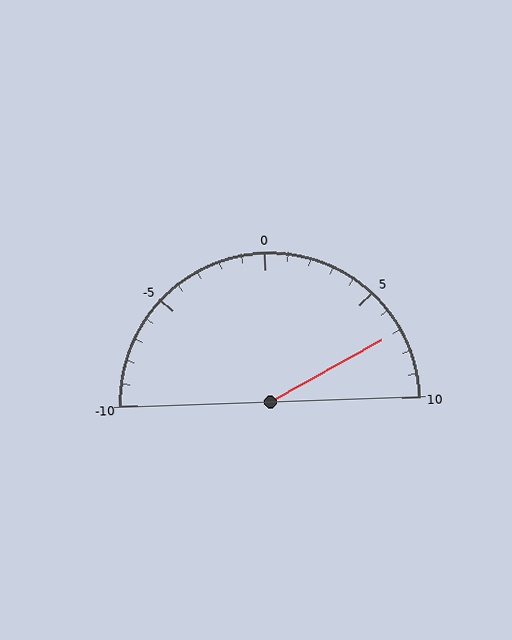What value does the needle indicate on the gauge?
The needle indicates approximately 7.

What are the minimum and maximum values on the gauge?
The gauge ranges from -10 to 10.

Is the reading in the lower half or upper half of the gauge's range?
The reading is in the upper half of the range (-10 to 10).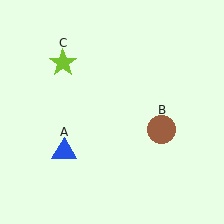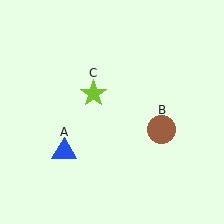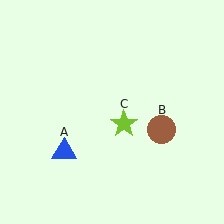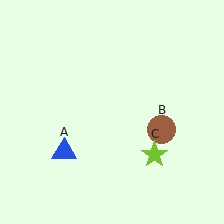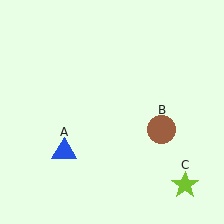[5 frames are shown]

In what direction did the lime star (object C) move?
The lime star (object C) moved down and to the right.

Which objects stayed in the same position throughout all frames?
Blue triangle (object A) and brown circle (object B) remained stationary.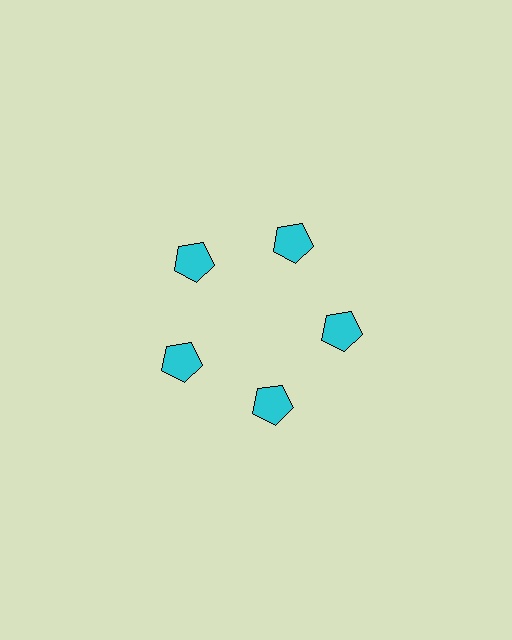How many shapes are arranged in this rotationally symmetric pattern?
There are 5 shapes, arranged in 5 groups of 1.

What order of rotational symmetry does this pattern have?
This pattern has 5-fold rotational symmetry.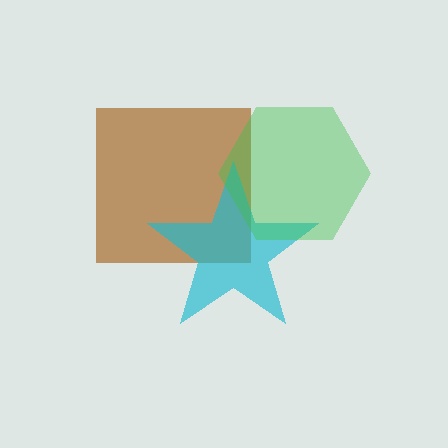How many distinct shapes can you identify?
There are 3 distinct shapes: a brown square, a cyan star, a green hexagon.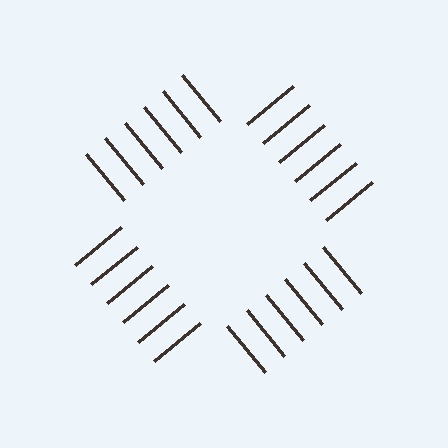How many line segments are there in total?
24 — 6 along each of the 4 edges.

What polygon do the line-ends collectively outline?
An illusory square — the line segments terminate on its edges but no continuous stroke is drawn.